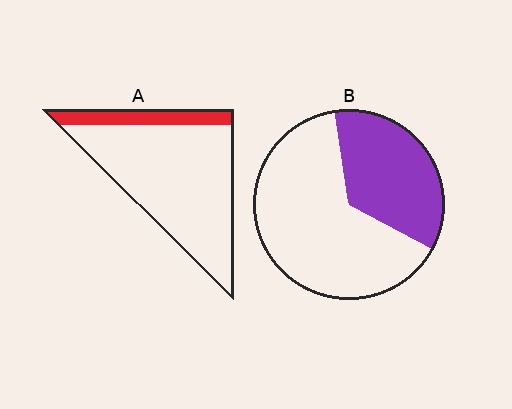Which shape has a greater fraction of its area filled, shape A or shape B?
Shape B.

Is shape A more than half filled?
No.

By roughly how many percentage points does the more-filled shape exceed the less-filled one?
By roughly 20 percentage points (B over A).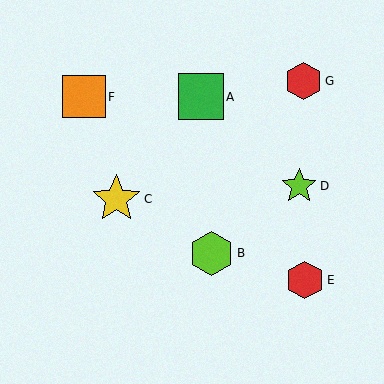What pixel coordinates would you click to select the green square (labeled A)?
Click at (201, 97) to select the green square A.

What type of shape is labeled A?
Shape A is a green square.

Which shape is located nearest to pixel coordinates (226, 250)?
The lime hexagon (labeled B) at (212, 253) is nearest to that location.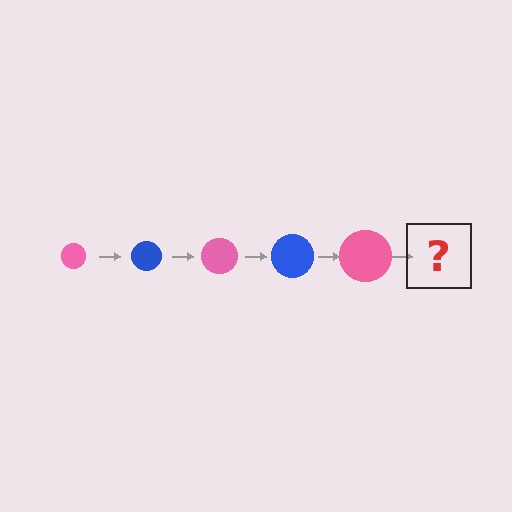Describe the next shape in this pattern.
It should be a blue circle, larger than the previous one.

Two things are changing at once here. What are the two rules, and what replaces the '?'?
The two rules are that the circle grows larger each step and the color cycles through pink and blue. The '?' should be a blue circle, larger than the previous one.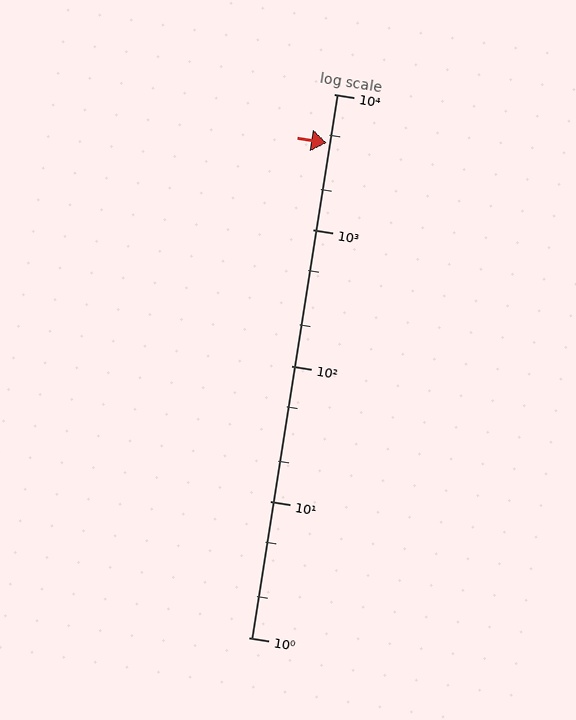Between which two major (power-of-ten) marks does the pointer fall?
The pointer is between 1000 and 10000.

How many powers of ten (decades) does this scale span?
The scale spans 4 decades, from 1 to 10000.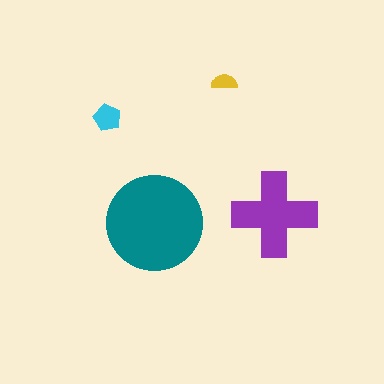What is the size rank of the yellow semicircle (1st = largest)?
4th.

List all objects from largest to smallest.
The teal circle, the purple cross, the cyan pentagon, the yellow semicircle.